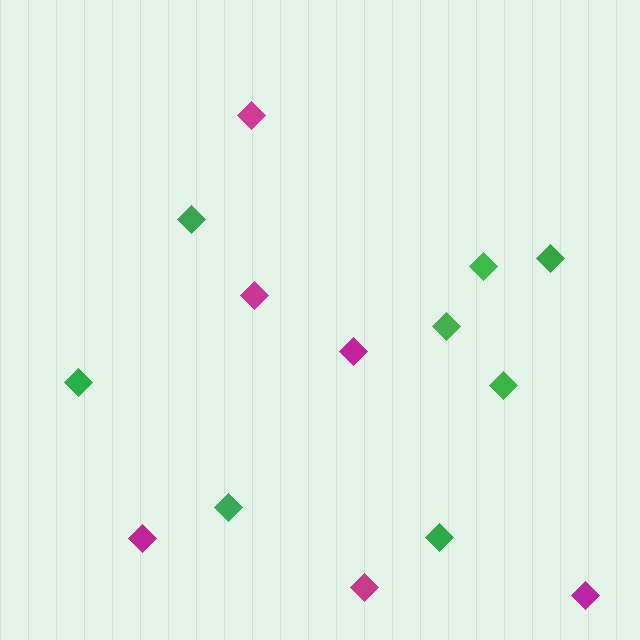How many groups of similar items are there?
There are 2 groups: one group of green diamonds (8) and one group of magenta diamonds (6).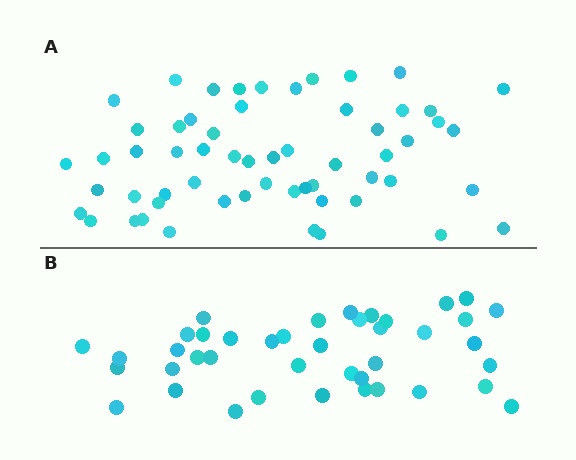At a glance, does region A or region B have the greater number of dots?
Region A (the top region) has more dots.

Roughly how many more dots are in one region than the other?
Region A has approximately 15 more dots than region B.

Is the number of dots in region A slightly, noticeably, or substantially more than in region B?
Region A has noticeably more, but not dramatically so. The ratio is roughly 1.4 to 1.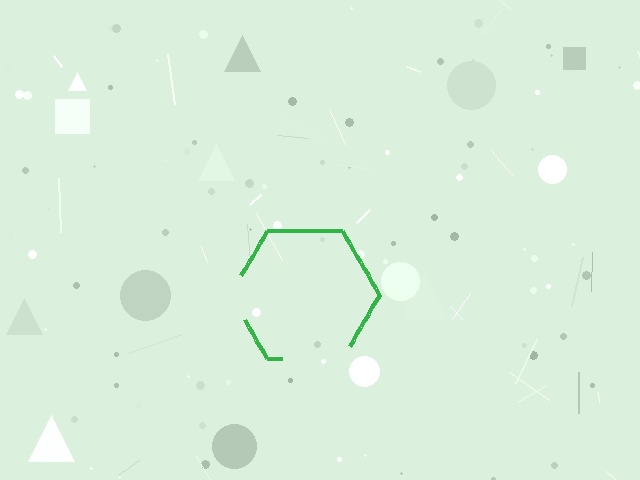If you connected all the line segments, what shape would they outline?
They would outline a hexagon.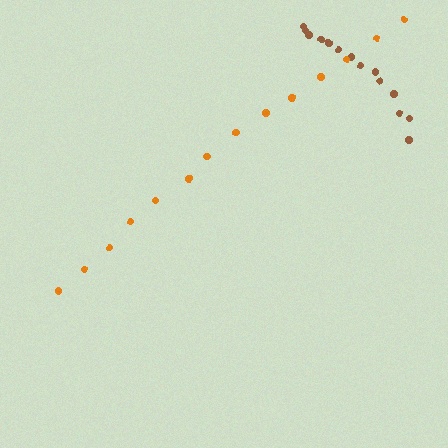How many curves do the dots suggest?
There are 2 distinct paths.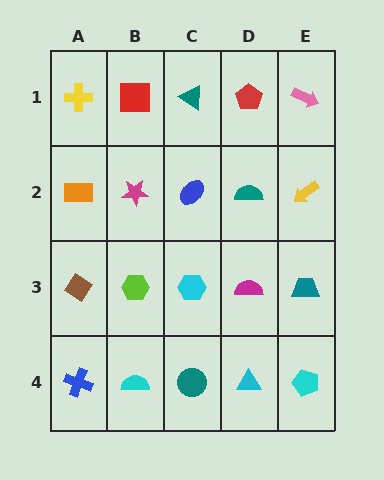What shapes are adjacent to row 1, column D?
A teal semicircle (row 2, column D), a teal triangle (row 1, column C), a pink arrow (row 1, column E).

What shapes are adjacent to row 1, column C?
A blue ellipse (row 2, column C), a red square (row 1, column B), a red pentagon (row 1, column D).